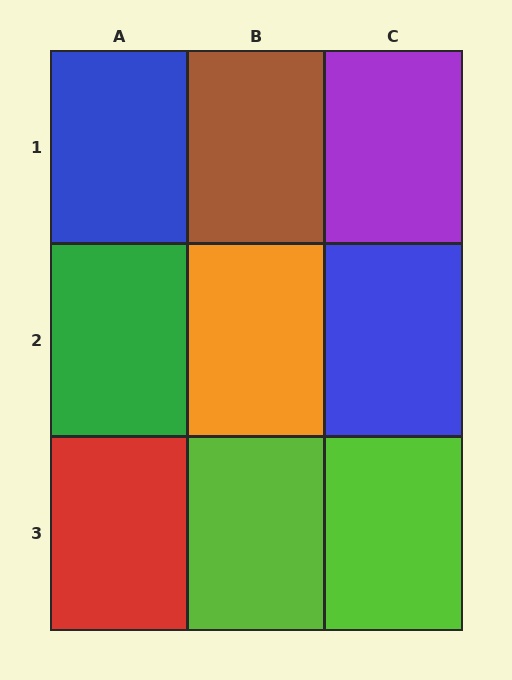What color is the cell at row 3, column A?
Red.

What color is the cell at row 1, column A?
Blue.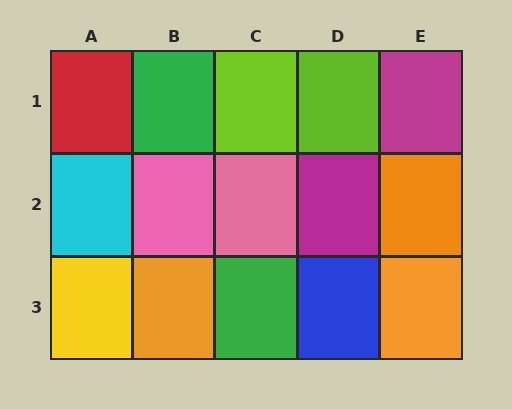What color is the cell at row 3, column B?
Orange.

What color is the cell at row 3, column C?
Green.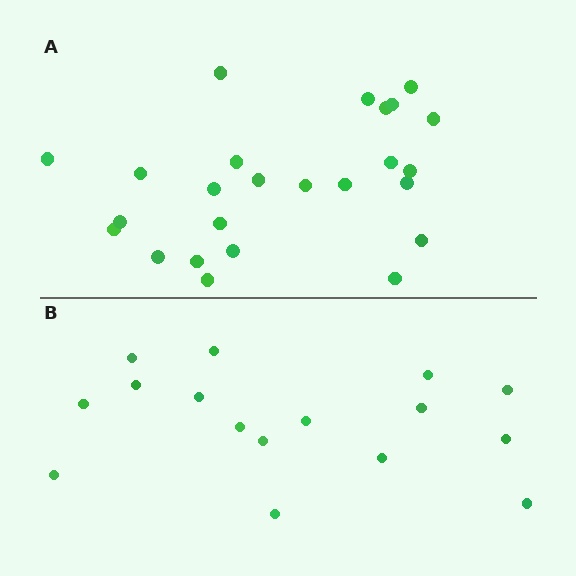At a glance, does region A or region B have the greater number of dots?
Region A (the top region) has more dots.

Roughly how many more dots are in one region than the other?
Region A has roughly 8 or so more dots than region B.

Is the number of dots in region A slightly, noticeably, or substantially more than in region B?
Region A has substantially more. The ratio is roughly 1.6 to 1.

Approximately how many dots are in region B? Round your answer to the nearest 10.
About 20 dots. (The exact count is 16, which rounds to 20.)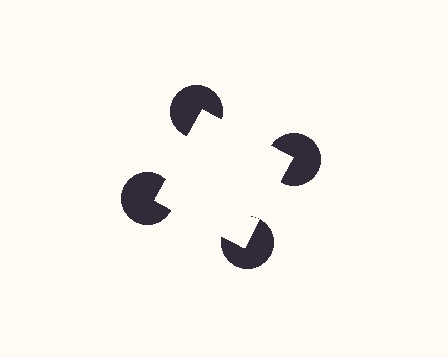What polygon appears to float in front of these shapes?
An illusory square — its edges are inferred from the aligned wedge cuts in the pac-man discs, not physically drawn.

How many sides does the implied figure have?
4 sides.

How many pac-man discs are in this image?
There are 4 — one at each vertex of the illusory square.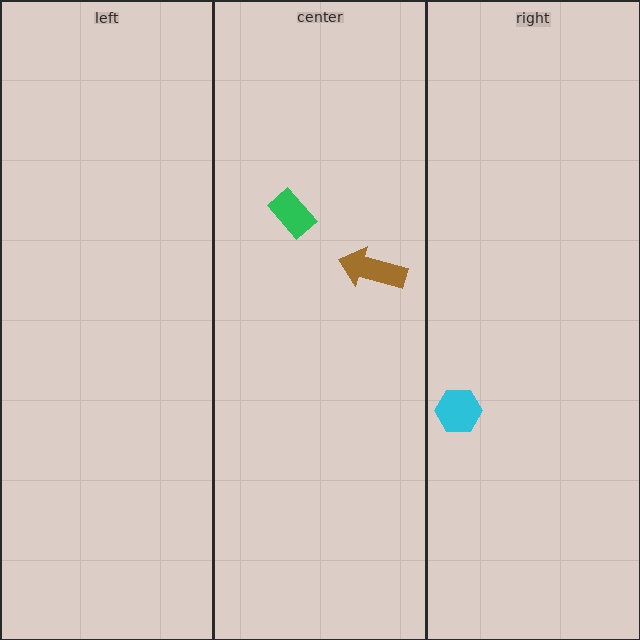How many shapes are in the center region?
2.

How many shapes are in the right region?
1.